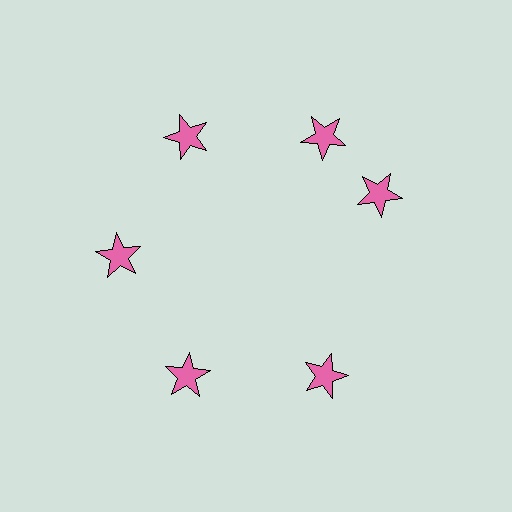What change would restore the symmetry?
The symmetry would be restored by rotating it back into even spacing with its neighbors so that all 6 stars sit at equal angles and equal distance from the center.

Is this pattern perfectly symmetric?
No. The 6 pink stars are arranged in a ring, but one element near the 3 o'clock position is rotated out of alignment along the ring, breaking the 6-fold rotational symmetry.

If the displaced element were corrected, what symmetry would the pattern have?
It would have 6-fold rotational symmetry — the pattern would map onto itself every 60 degrees.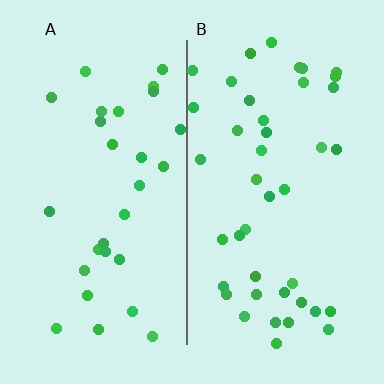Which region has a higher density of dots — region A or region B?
B (the right).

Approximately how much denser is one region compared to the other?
Approximately 1.4× — region B over region A.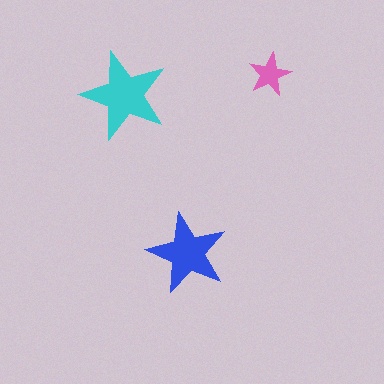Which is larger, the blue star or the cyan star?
The cyan one.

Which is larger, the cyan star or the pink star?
The cyan one.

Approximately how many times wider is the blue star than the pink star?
About 2 times wider.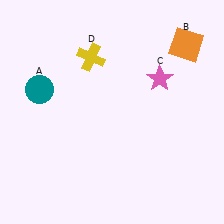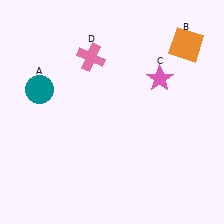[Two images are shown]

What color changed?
The cross (D) changed from yellow in Image 1 to pink in Image 2.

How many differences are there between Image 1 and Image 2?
There is 1 difference between the two images.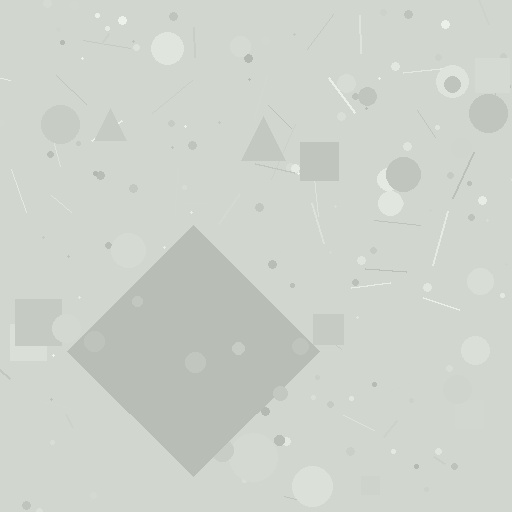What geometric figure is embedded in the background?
A diamond is embedded in the background.